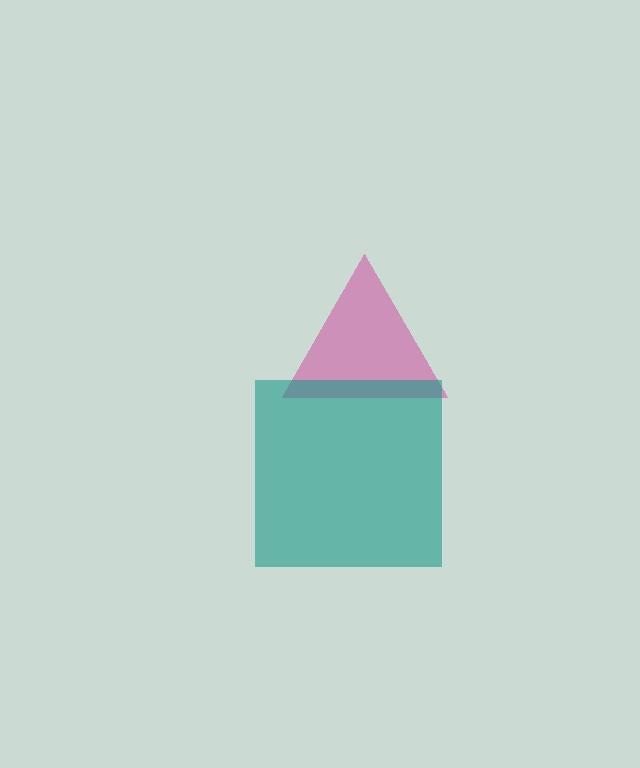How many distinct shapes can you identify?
There are 2 distinct shapes: a magenta triangle, a teal square.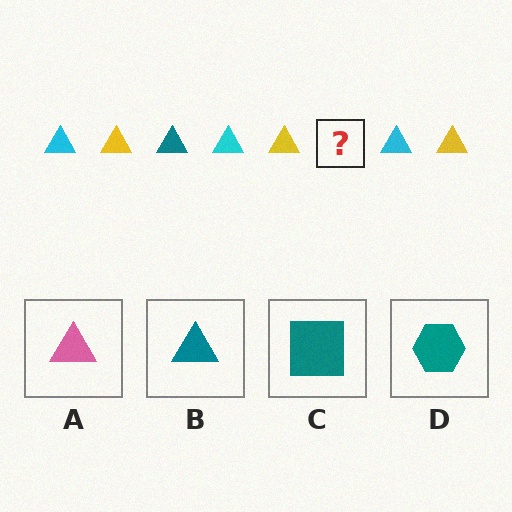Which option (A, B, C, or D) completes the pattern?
B.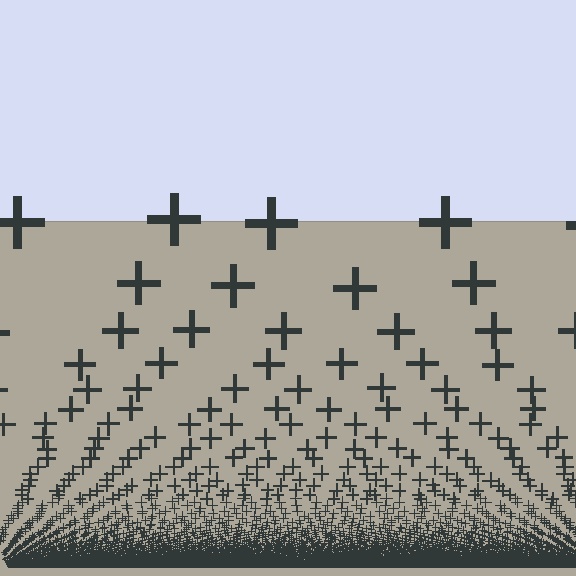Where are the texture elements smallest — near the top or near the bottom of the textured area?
Near the bottom.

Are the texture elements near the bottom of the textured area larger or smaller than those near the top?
Smaller. The gradient is inverted — elements near the bottom are smaller and denser.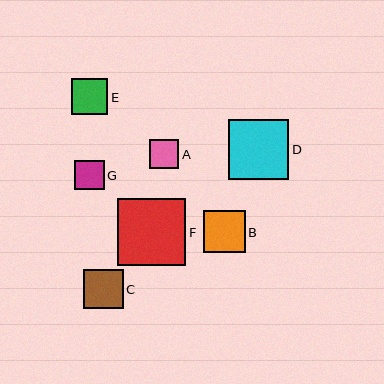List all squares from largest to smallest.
From largest to smallest: F, D, B, C, E, A, G.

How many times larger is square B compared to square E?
Square B is approximately 1.2 times the size of square E.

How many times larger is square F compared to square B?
Square F is approximately 1.6 times the size of square B.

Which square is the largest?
Square F is the largest with a size of approximately 68 pixels.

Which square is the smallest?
Square G is the smallest with a size of approximately 29 pixels.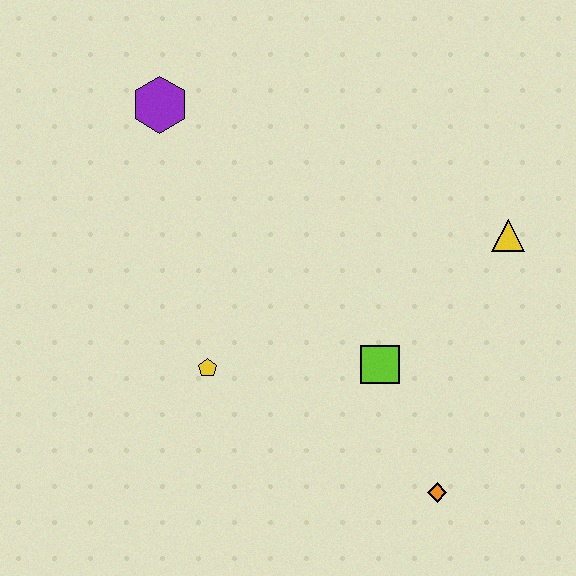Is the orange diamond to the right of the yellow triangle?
No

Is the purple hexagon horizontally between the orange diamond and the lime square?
No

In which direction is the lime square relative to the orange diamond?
The lime square is above the orange diamond.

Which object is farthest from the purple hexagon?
The orange diamond is farthest from the purple hexagon.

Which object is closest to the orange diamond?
The lime square is closest to the orange diamond.